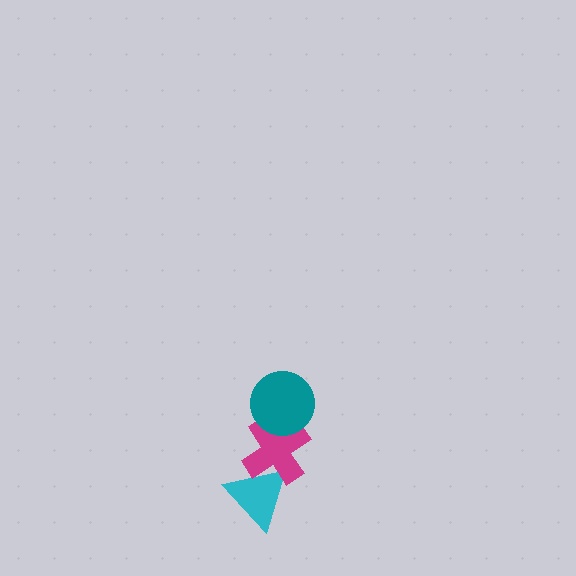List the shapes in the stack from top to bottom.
From top to bottom: the teal circle, the magenta cross, the cyan triangle.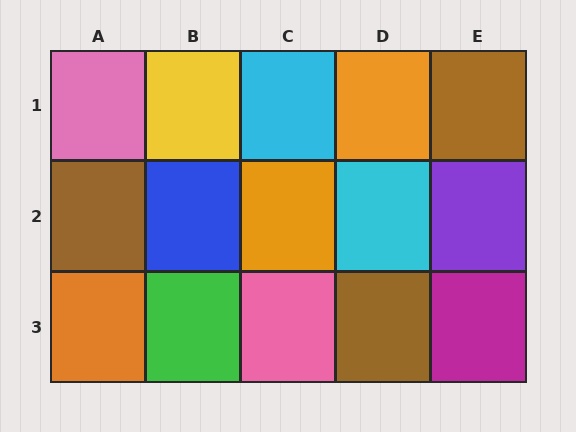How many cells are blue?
1 cell is blue.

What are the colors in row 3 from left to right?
Orange, green, pink, brown, magenta.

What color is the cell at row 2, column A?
Brown.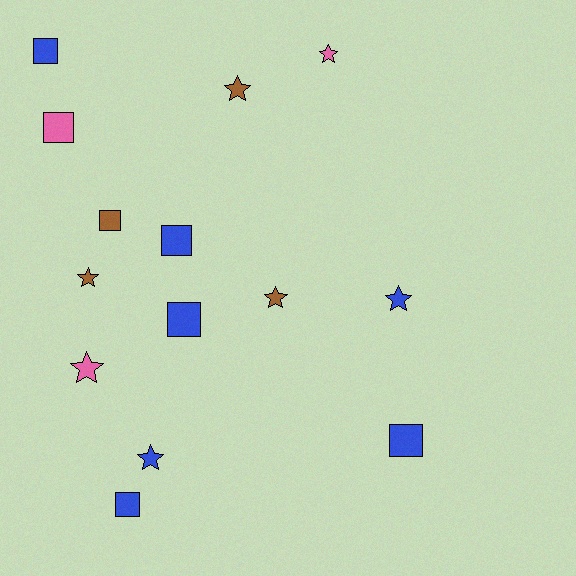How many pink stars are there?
There are 2 pink stars.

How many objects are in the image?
There are 14 objects.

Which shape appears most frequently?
Star, with 7 objects.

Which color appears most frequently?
Blue, with 7 objects.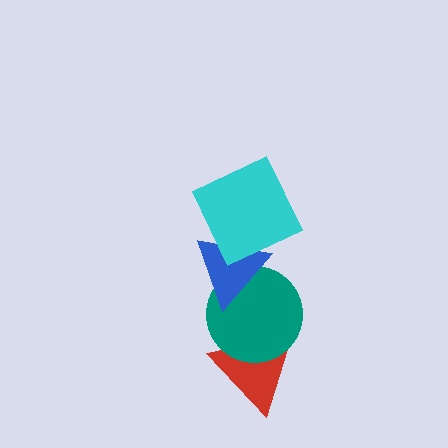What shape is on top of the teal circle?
The blue triangle is on top of the teal circle.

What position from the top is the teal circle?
The teal circle is 3rd from the top.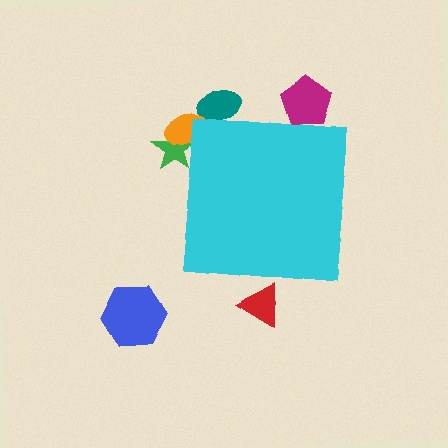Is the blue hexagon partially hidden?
No, the blue hexagon is fully visible.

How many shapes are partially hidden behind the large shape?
5 shapes are partially hidden.